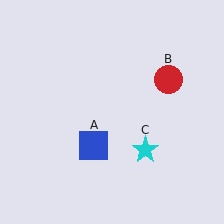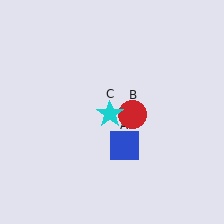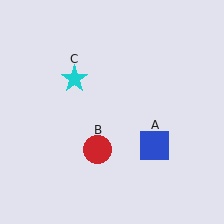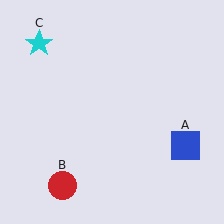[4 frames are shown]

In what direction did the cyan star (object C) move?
The cyan star (object C) moved up and to the left.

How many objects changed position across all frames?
3 objects changed position: blue square (object A), red circle (object B), cyan star (object C).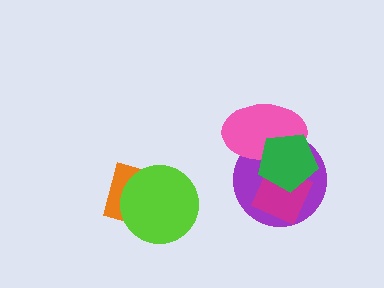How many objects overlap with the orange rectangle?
1 object overlaps with the orange rectangle.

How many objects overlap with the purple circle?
3 objects overlap with the purple circle.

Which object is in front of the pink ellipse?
The green pentagon is in front of the pink ellipse.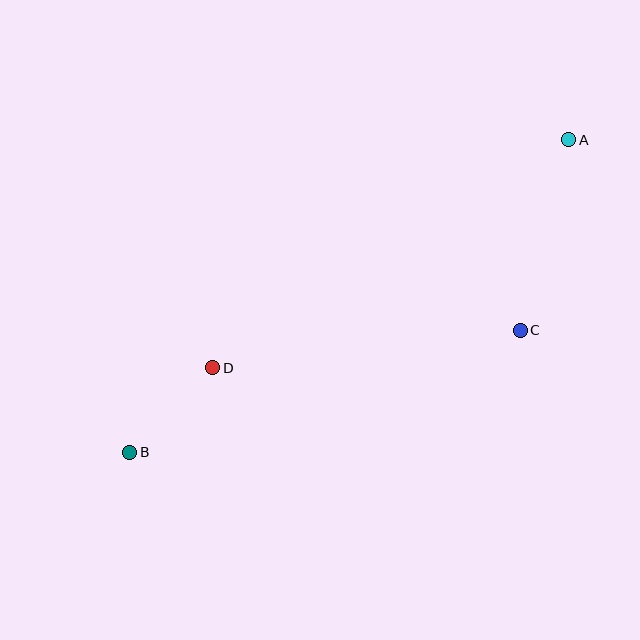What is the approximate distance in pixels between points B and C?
The distance between B and C is approximately 409 pixels.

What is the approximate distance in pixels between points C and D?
The distance between C and D is approximately 310 pixels.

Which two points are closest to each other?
Points B and D are closest to each other.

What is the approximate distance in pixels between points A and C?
The distance between A and C is approximately 197 pixels.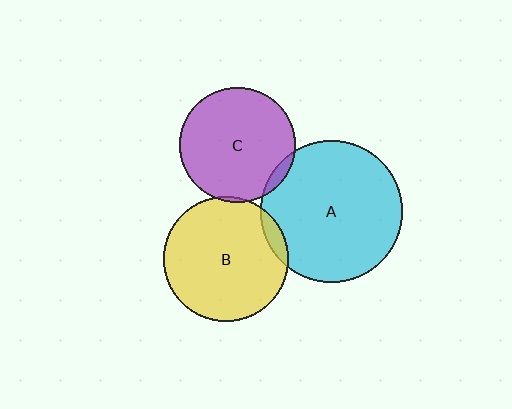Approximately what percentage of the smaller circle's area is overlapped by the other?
Approximately 5%.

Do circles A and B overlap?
Yes.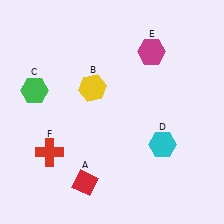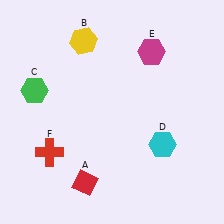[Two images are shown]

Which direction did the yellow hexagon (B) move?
The yellow hexagon (B) moved up.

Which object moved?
The yellow hexagon (B) moved up.